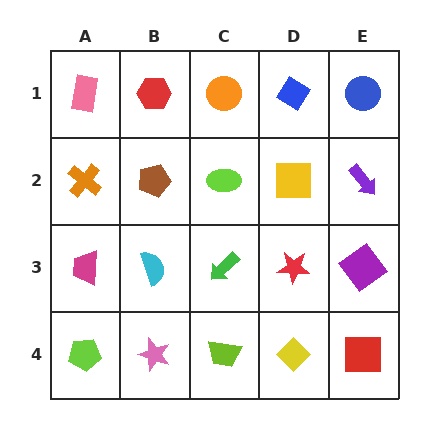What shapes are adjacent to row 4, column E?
A purple diamond (row 3, column E), a yellow diamond (row 4, column D).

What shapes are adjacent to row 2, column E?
A blue circle (row 1, column E), a purple diamond (row 3, column E), a yellow square (row 2, column D).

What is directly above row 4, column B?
A cyan semicircle.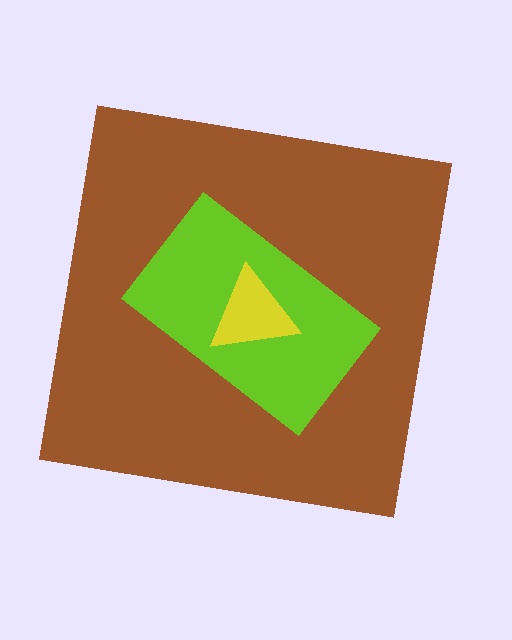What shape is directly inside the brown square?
The lime rectangle.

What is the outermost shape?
The brown square.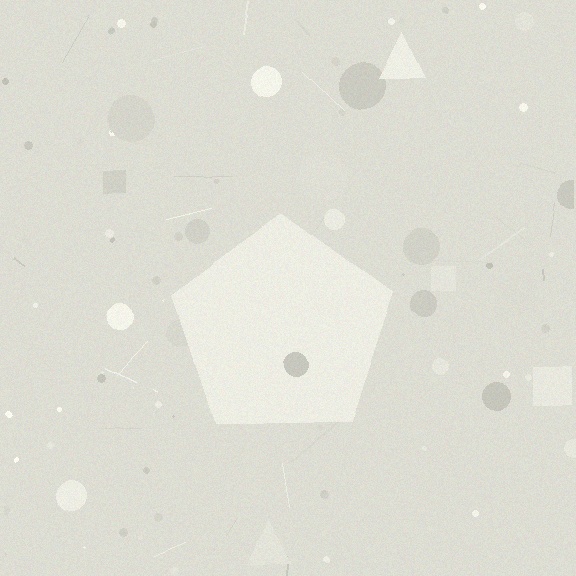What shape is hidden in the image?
A pentagon is hidden in the image.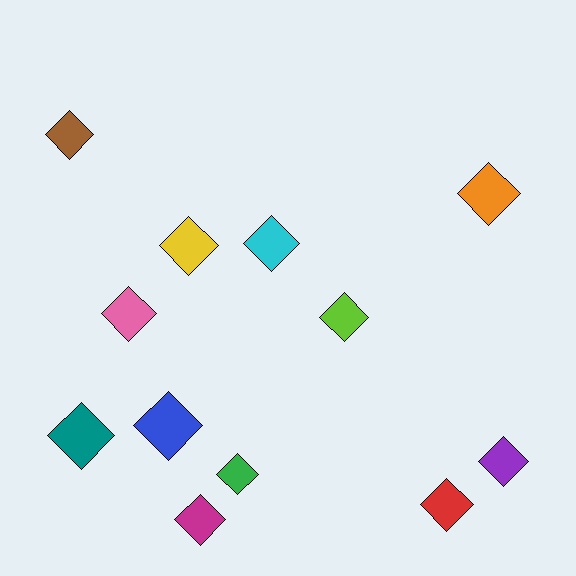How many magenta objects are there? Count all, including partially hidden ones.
There is 1 magenta object.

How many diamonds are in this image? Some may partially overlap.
There are 12 diamonds.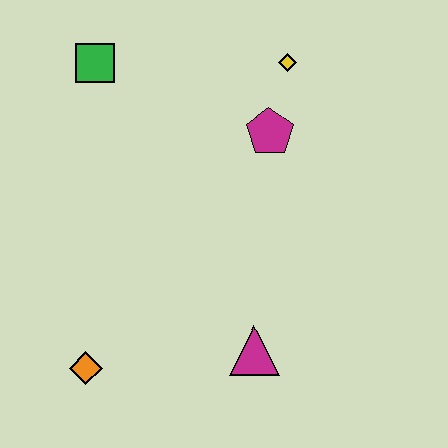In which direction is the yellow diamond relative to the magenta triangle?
The yellow diamond is above the magenta triangle.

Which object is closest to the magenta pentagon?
The yellow diamond is closest to the magenta pentagon.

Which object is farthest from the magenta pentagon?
The orange diamond is farthest from the magenta pentagon.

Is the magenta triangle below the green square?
Yes